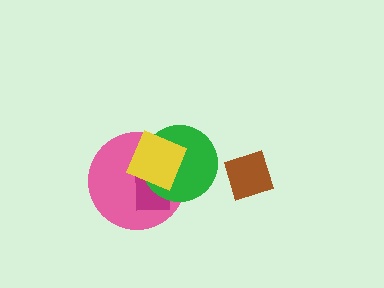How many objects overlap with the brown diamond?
0 objects overlap with the brown diamond.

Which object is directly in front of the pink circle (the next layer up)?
The magenta rectangle is directly in front of the pink circle.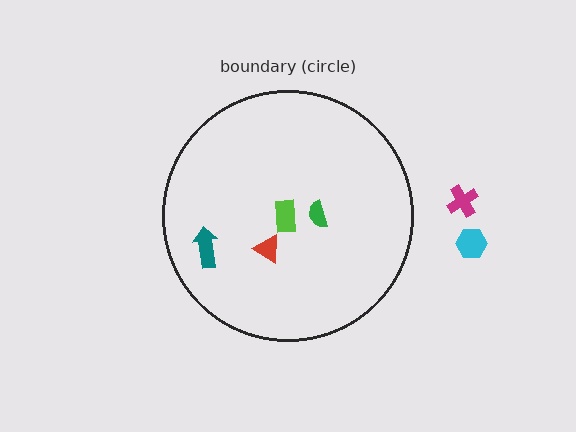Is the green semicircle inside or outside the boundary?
Inside.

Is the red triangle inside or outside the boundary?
Inside.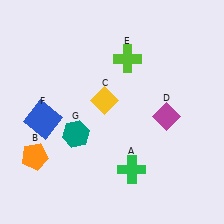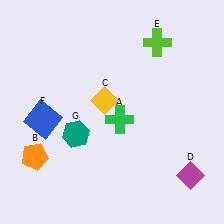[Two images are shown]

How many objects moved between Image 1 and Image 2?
3 objects moved between the two images.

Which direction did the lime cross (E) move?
The lime cross (E) moved right.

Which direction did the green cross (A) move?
The green cross (A) moved up.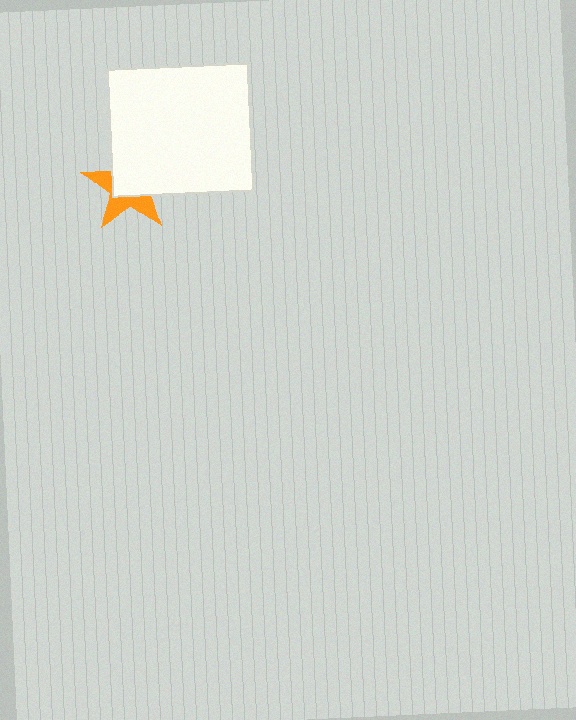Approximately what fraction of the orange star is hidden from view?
Roughly 58% of the orange star is hidden behind the white rectangle.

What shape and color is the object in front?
The object in front is a white rectangle.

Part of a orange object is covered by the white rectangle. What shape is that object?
It is a star.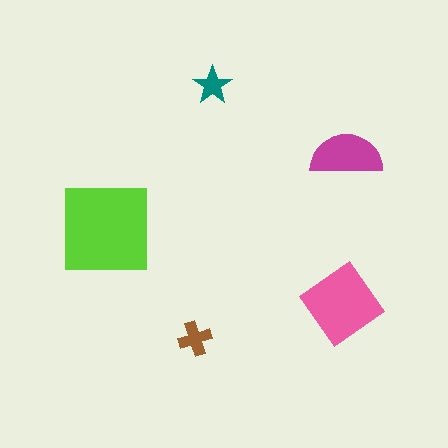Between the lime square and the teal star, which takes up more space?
The lime square.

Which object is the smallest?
The teal star.